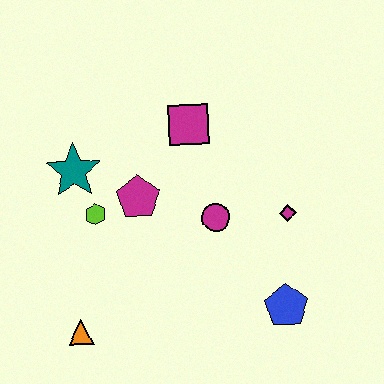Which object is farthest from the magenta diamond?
The orange triangle is farthest from the magenta diamond.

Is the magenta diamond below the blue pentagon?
No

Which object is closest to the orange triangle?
The lime hexagon is closest to the orange triangle.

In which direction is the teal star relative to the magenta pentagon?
The teal star is to the left of the magenta pentagon.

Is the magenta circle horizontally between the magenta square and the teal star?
No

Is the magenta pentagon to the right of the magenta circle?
No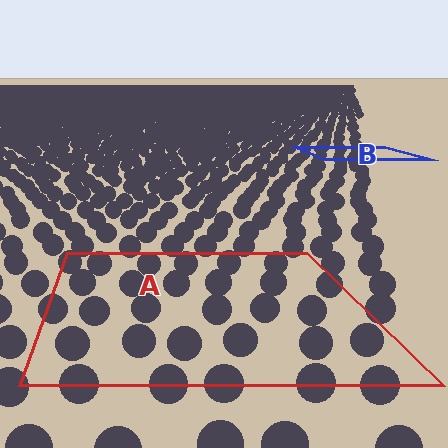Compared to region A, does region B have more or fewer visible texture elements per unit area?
Region B has more texture elements per unit area — they are packed more densely because it is farther away.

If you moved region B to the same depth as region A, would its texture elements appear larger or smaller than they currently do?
They would appear larger. At a closer depth, the same texture elements are projected at a bigger on-screen size.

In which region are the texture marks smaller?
The texture marks are smaller in region B, because it is farther away.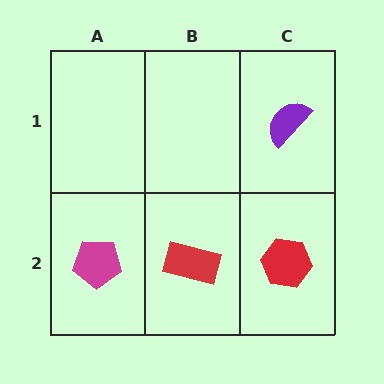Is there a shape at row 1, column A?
No, that cell is empty.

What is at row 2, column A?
A magenta pentagon.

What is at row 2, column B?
A red rectangle.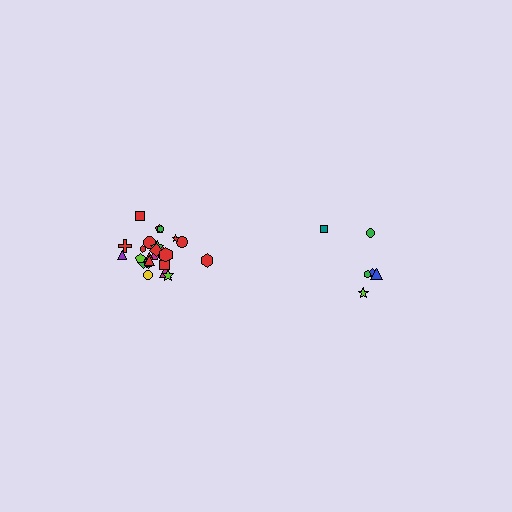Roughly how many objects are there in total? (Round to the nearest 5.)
Roughly 30 objects in total.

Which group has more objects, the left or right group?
The left group.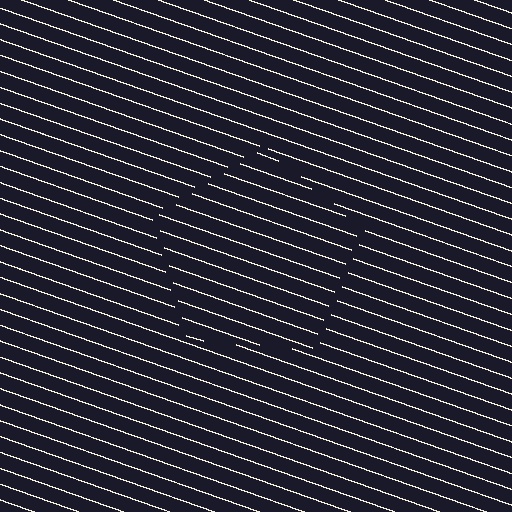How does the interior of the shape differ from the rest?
The interior of the shape contains the same grating, shifted by half a period — the contour is defined by the phase discontinuity where line-ends from the inner and outer gratings abut.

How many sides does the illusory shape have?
5 sides — the line-ends trace a pentagon.